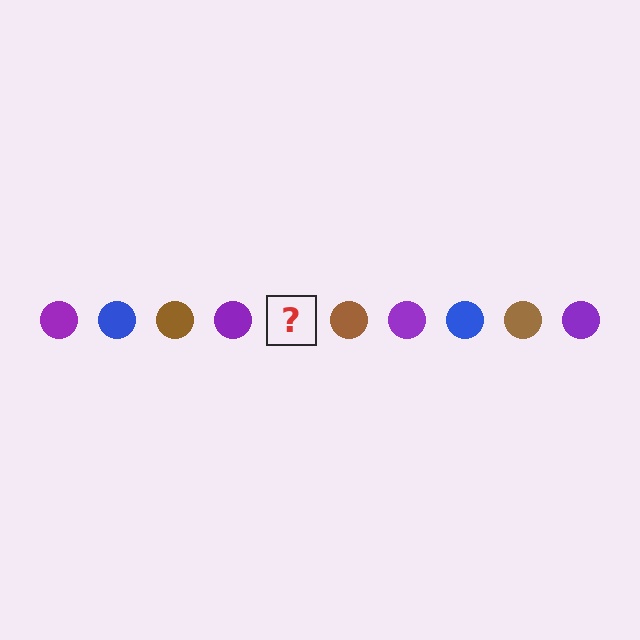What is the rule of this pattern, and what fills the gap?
The rule is that the pattern cycles through purple, blue, brown circles. The gap should be filled with a blue circle.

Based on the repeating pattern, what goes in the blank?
The blank should be a blue circle.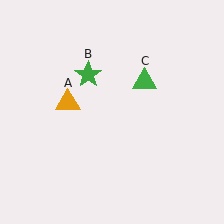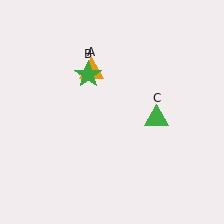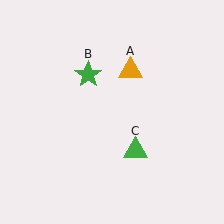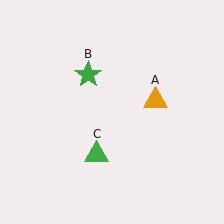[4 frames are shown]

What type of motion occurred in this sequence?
The orange triangle (object A), green triangle (object C) rotated clockwise around the center of the scene.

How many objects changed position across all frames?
2 objects changed position: orange triangle (object A), green triangle (object C).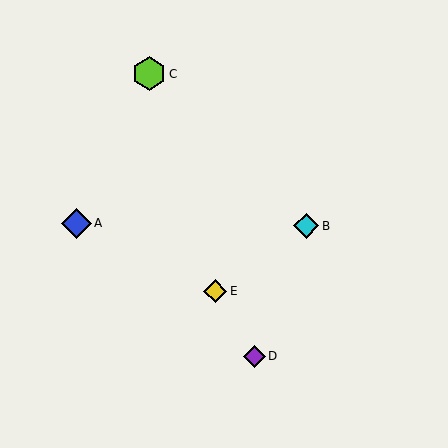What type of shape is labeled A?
Shape A is a blue diamond.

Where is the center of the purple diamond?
The center of the purple diamond is at (255, 356).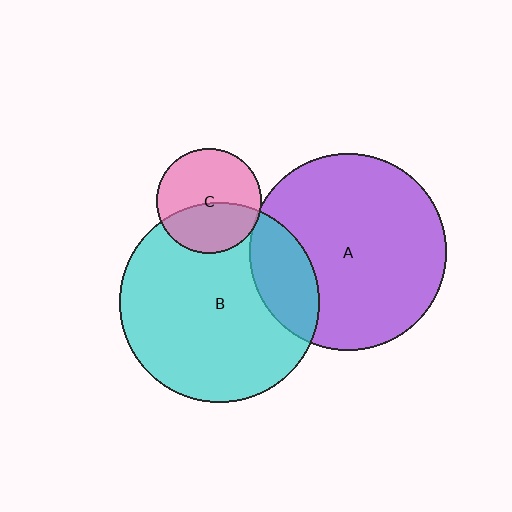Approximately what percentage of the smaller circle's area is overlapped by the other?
Approximately 45%.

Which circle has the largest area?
Circle B (cyan).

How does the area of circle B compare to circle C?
Approximately 3.6 times.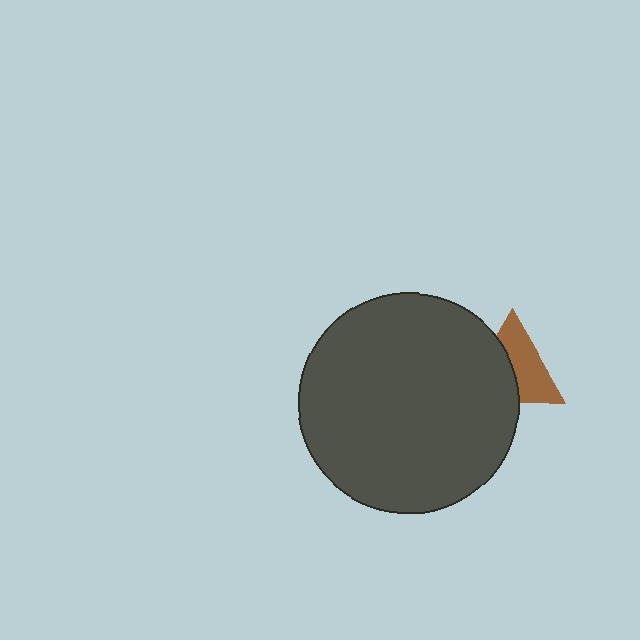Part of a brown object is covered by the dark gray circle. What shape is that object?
It is a triangle.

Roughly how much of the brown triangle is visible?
About half of it is visible (roughly 54%).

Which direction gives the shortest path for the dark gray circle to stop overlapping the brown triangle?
Moving left gives the shortest separation.